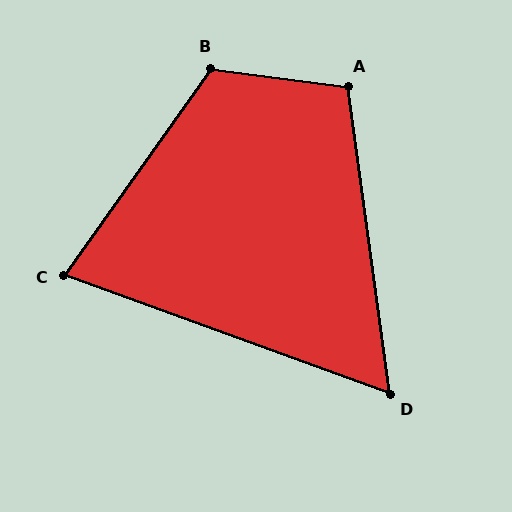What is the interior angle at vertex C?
Approximately 75 degrees (acute).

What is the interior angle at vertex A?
Approximately 105 degrees (obtuse).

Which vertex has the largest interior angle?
B, at approximately 118 degrees.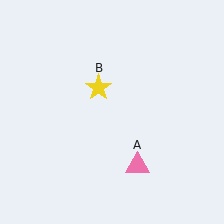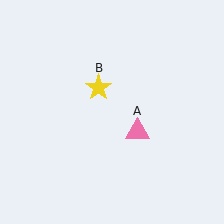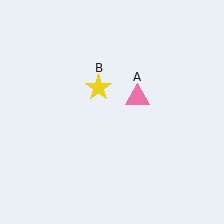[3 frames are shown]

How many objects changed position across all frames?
1 object changed position: pink triangle (object A).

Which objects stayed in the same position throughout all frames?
Yellow star (object B) remained stationary.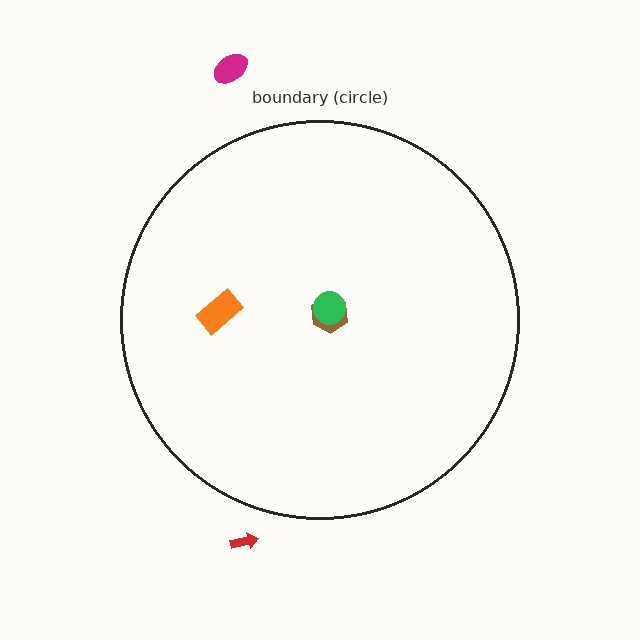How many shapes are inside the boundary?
3 inside, 2 outside.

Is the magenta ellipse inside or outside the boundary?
Outside.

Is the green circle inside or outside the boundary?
Inside.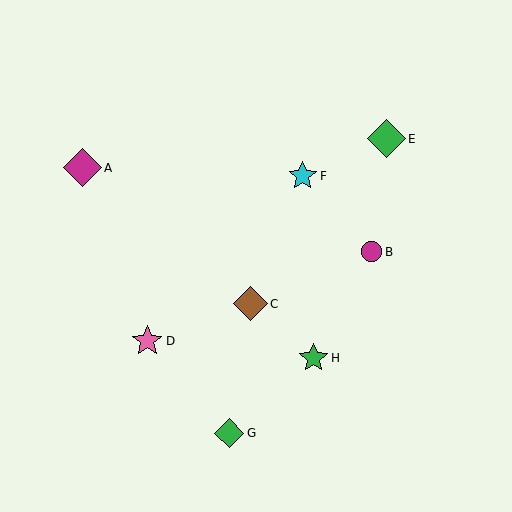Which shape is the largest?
The magenta diamond (labeled A) is the largest.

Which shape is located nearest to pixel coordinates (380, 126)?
The green diamond (labeled E) at (386, 139) is nearest to that location.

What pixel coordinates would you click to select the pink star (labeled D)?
Click at (147, 341) to select the pink star D.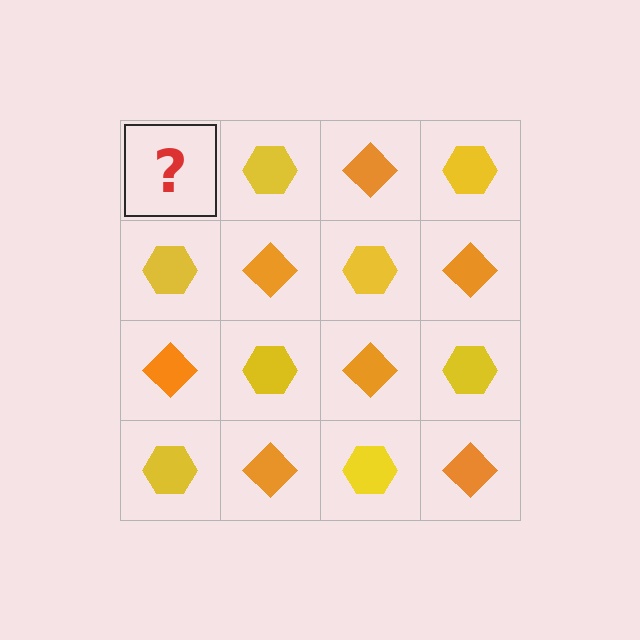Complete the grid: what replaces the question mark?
The question mark should be replaced with an orange diamond.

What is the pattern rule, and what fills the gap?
The rule is that it alternates orange diamond and yellow hexagon in a checkerboard pattern. The gap should be filled with an orange diamond.